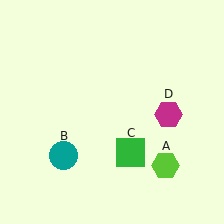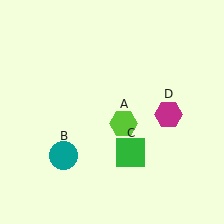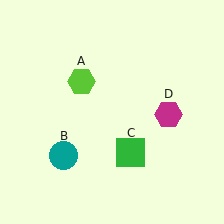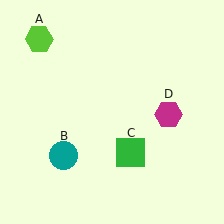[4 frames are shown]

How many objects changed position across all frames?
1 object changed position: lime hexagon (object A).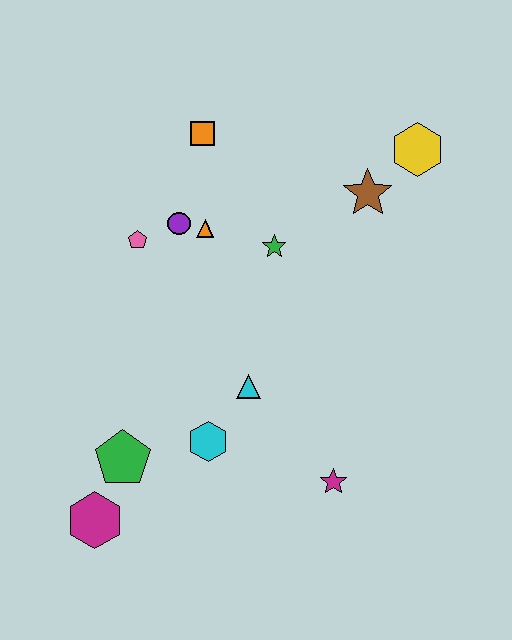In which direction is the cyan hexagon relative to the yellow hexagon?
The cyan hexagon is below the yellow hexagon.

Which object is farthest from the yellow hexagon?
The magenta hexagon is farthest from the yellow hexagon.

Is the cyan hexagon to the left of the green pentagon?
No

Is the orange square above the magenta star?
Yes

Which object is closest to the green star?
The orange triangle is closest to the green star.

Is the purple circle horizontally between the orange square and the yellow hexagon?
No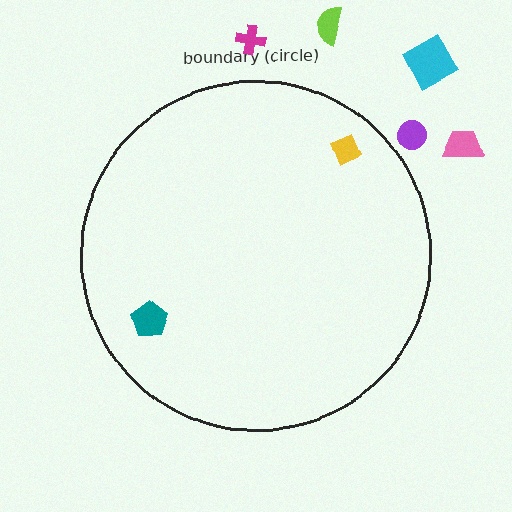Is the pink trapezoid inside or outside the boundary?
Outside.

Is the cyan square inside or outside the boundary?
Outside.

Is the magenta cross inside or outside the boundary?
Outside.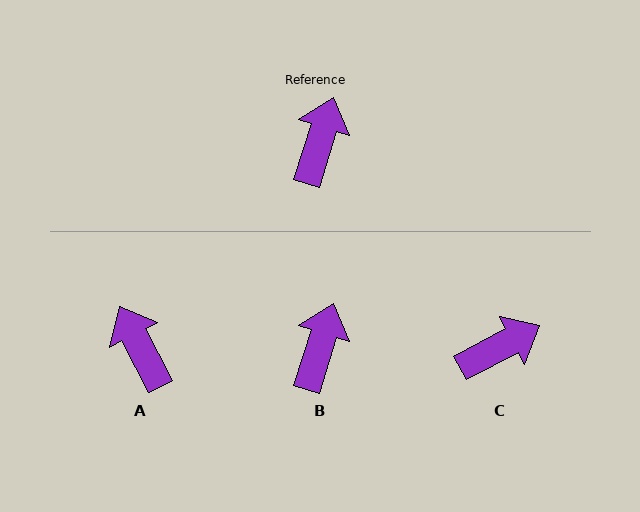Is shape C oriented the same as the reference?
No, it is off by about 44 degrees.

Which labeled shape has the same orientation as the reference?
B.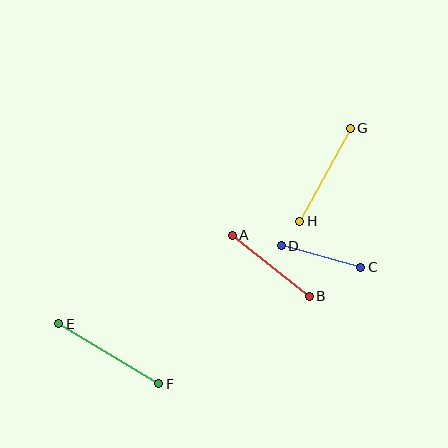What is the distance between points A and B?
The distance is approximately 98 pixels.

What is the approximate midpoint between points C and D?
The midpoint is at approximately (321, 257) pixels.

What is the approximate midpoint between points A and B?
The midpoint is at approximately (271, 266) pixels.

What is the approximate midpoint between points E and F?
The midpoint is at approximately (109, 354) pixels.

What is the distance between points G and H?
The distance is approximately 106 pixels.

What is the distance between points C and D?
The distance is approximately 82 pixels.